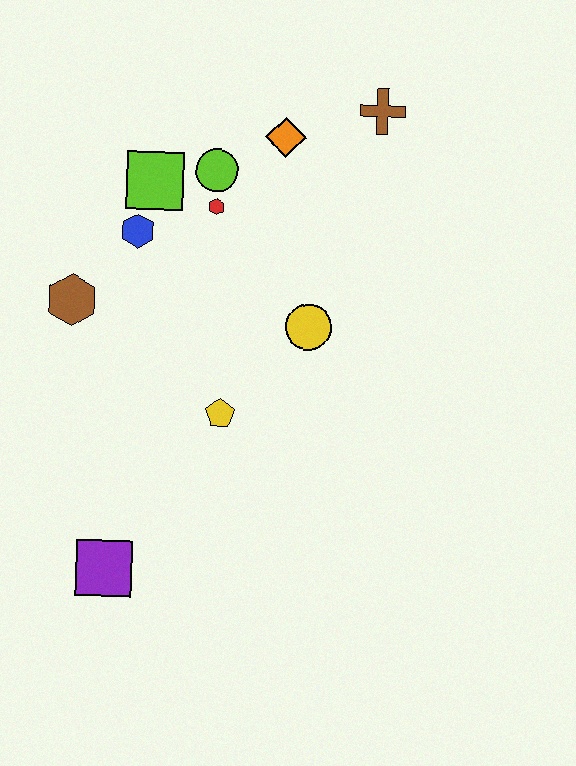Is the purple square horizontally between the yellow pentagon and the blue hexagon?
No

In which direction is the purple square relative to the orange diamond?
The purple square is below the orange diamond.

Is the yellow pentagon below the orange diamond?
Yes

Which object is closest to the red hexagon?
The lime circle is closest to the red hexagon.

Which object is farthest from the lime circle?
The purple square is farthest from the lime circle.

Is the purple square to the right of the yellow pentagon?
No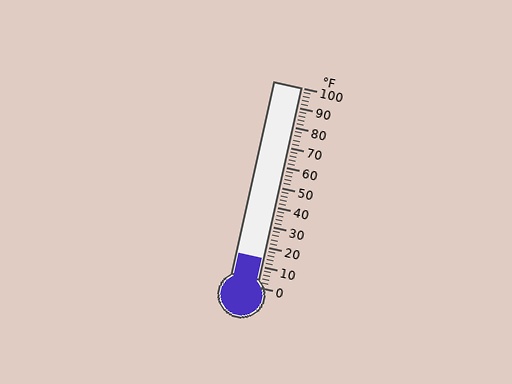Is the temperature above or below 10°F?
The temperature is above 10°F.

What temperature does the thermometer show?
The thermometer shows approximately 14°F.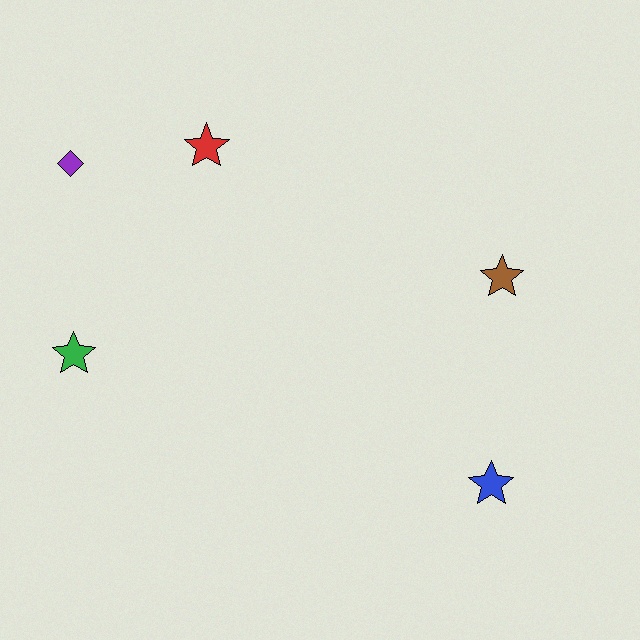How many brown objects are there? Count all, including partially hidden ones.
There is 1 brown object.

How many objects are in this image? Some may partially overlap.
There are 5 objects.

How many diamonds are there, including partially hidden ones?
There is 1 diamond.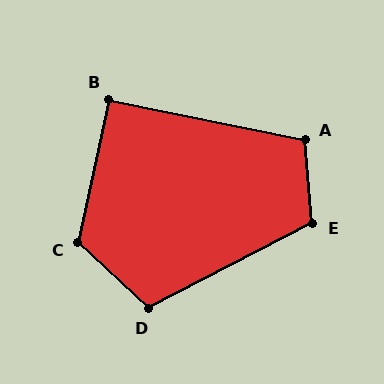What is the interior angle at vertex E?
Approximately 112 degrees (obtuse).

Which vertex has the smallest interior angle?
B, at approximately 91 degrees.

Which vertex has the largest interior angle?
C, at approximately 121 degrees.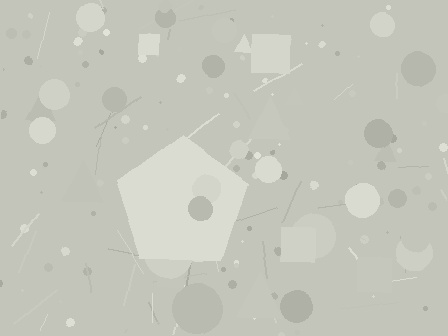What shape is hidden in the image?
A pentagon is hidden in the image.